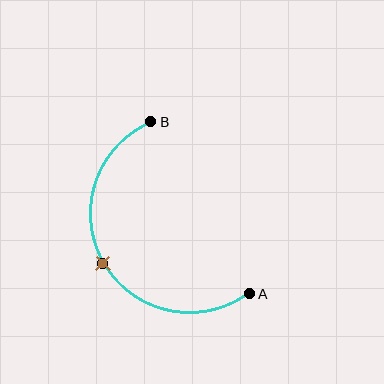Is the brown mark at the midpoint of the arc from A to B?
Yes. The brown mark lies on the arc at equal arc-length from both A and B — it is the arc midpoint.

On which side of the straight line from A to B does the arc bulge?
The arc bulges to the left of the straight line connecting A and B.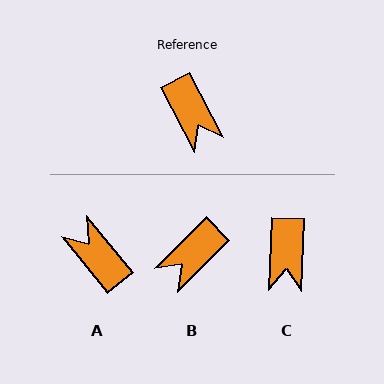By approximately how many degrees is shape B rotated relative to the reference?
Approximately 73 degrees clockwise.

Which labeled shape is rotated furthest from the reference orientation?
A, about 169 degrees away.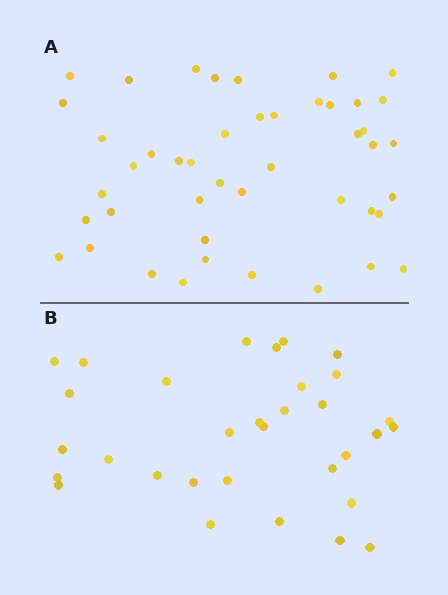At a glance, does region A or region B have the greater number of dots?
Region A (the top region) has more dots.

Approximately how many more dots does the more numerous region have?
Region A has approximately 15 more dots than region B.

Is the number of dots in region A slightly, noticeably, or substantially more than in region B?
Region A has noticeably more, but not dramatically so. The ratio is roughly 1.4 to 1.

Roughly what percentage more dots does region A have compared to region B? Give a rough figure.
About 40% more.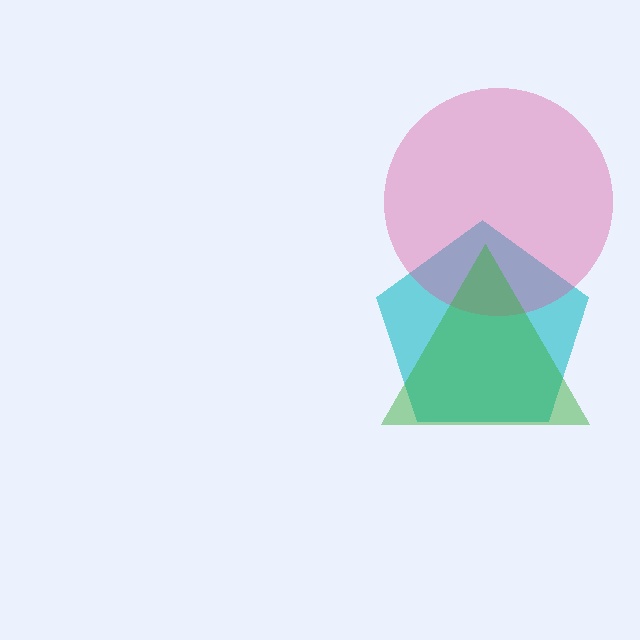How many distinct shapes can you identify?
There are 3 distinct shapes: a cyan pentagon, a pink circle, a green triangle.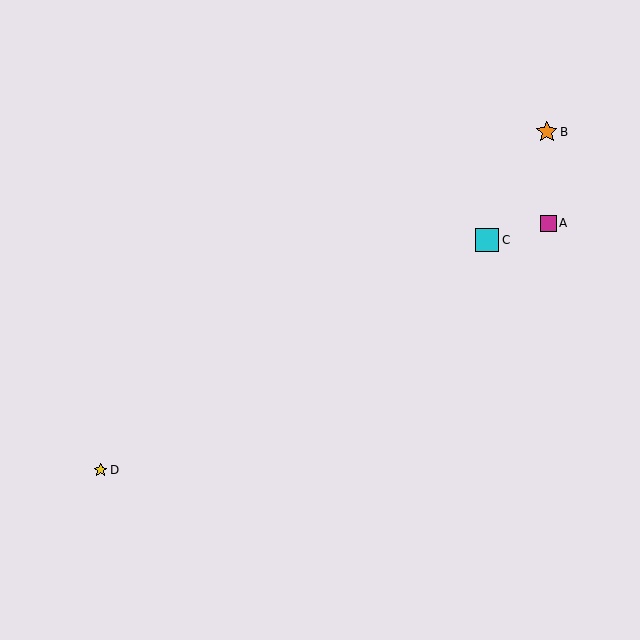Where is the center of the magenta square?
The center of the magenta square is at (549, 223).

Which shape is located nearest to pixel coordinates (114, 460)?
The yellow star (labeled D) at (100, 470) is nearest to that location.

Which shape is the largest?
The cyan square (labeled C) is the largest.